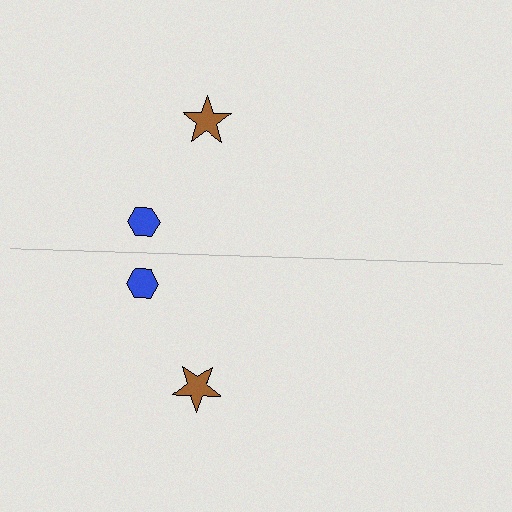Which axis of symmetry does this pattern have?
The pattern has a horizontal axis of symmetry running through the center of the image.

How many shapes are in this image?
There are 4 shapes in this image.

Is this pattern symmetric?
Yes, this pattern has bilateral (reflection) symmetry.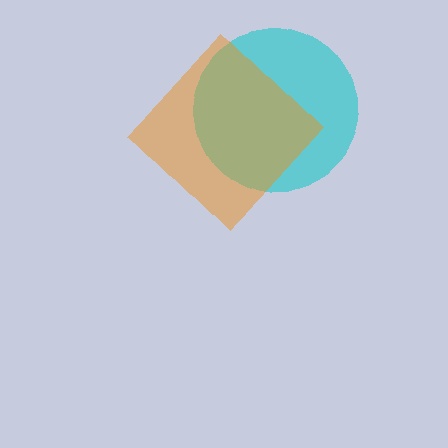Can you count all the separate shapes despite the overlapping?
Yes, there are 2 separate shapes.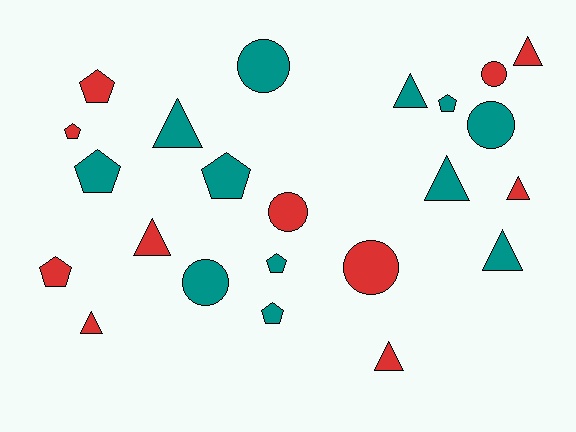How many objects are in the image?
There are 23 objects.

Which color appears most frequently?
Teal, with 12 objects.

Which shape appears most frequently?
Triangle, with 9 objects.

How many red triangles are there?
There are 5 red triangles.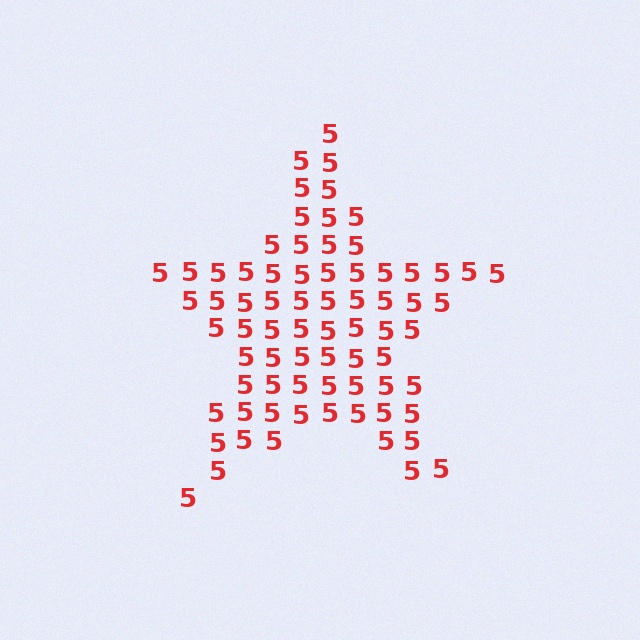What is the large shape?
The large shape is a star.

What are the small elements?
The small elements are digit 5's.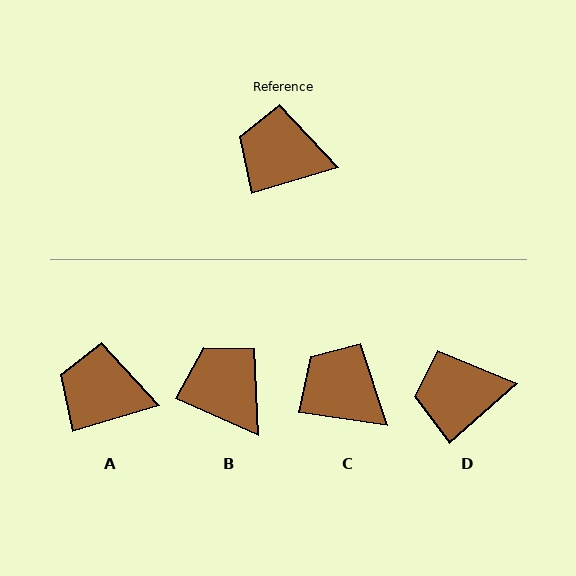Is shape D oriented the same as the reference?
No, it is off by about 25 degrees.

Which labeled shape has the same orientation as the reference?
A.